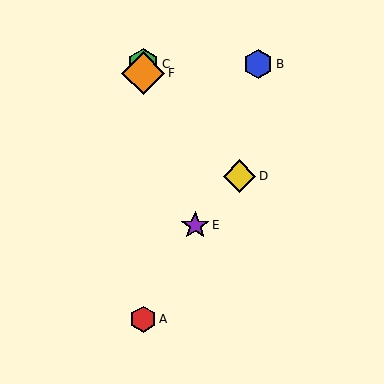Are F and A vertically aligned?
Yes, both are at x≈143.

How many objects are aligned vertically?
3 objects (A, C, F) are aligned vertically.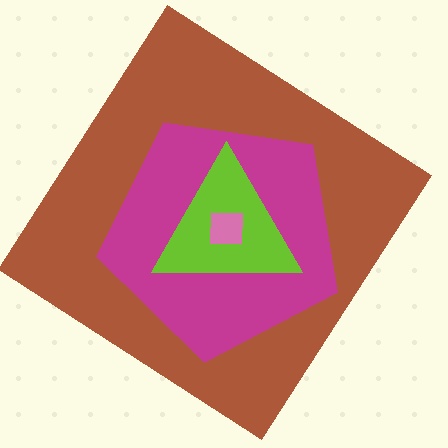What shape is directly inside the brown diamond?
The magenta pentagon.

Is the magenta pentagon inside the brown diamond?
Yes.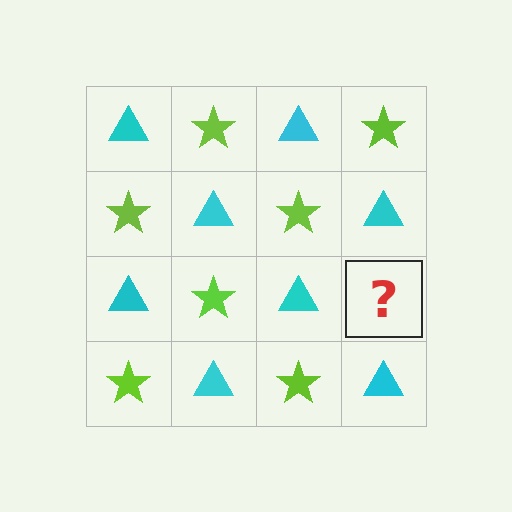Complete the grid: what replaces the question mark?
The question mark should be replaced with a lime star.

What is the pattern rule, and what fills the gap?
The rule is that it alternates cyan triangle and lime star in a checkerboard pattern. The gap should be filled with a lime star.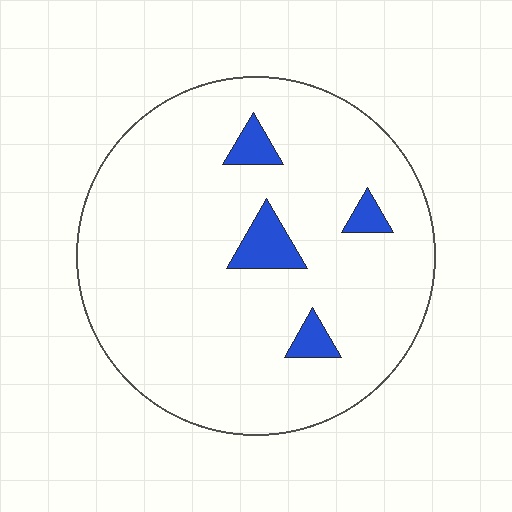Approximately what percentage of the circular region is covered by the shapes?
Approximately 5%.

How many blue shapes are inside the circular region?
4.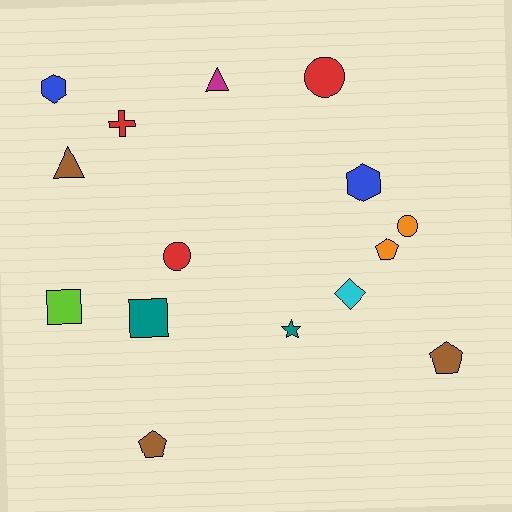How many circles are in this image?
There are 3 circles.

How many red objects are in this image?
There are 3 red objects.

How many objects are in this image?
There are 15 objects.